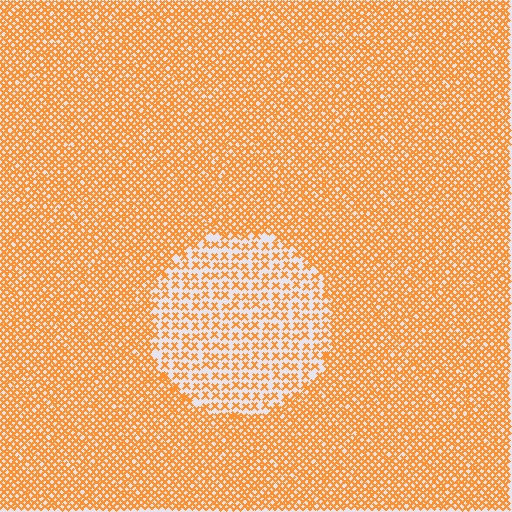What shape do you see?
I see a circle.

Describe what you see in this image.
The image contains small orange elements arranged at two different densities. A circle-shaped region is visible where the elements are less densely packed than the surrounding area.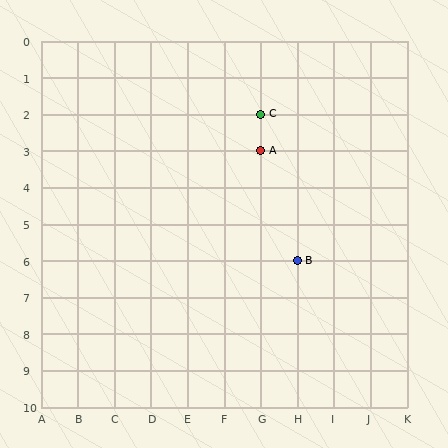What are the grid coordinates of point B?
Point B is at grid coordinates (H, 6).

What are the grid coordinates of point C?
Point C is at grid coordinates (G, 2).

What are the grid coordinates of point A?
Point A is at grid coordinates (G, 3).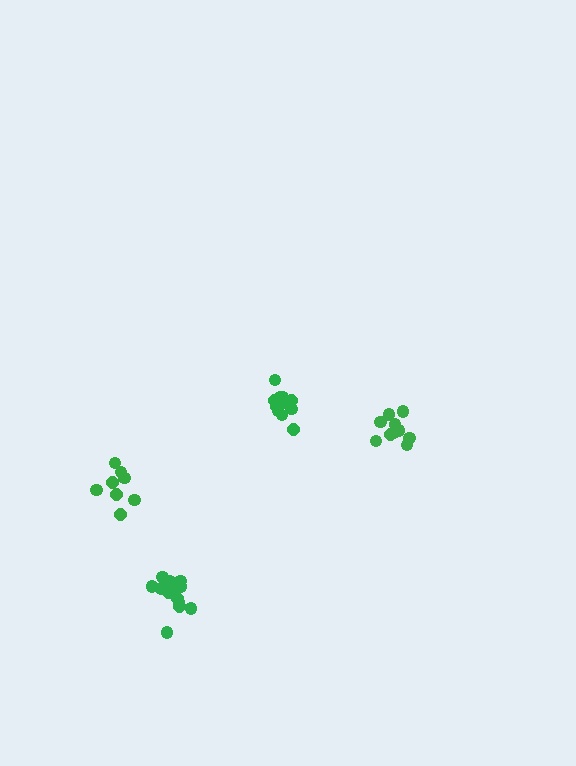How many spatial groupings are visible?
There are 4 spatial groupings.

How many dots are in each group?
Group 1: 8 dots, Group 2: 13 dots, Group 3: 10 dots, Group 4: 13 dots (44 total).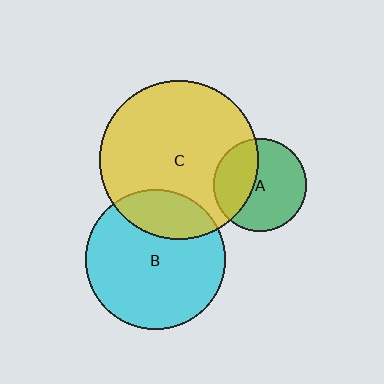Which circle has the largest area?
Circle C (yellow).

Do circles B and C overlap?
Yes.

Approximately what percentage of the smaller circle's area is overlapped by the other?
Approximately 25%.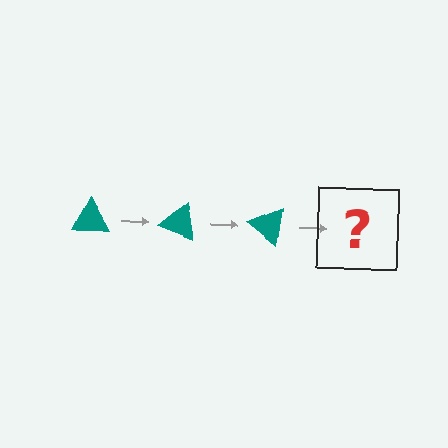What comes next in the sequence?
The next element should be a teal triangle rotated 60 degrees.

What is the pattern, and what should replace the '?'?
The pattern is that the triangle rotates 20 degrees each step. The '?' should be a teal triangle rotated 60 degrees.